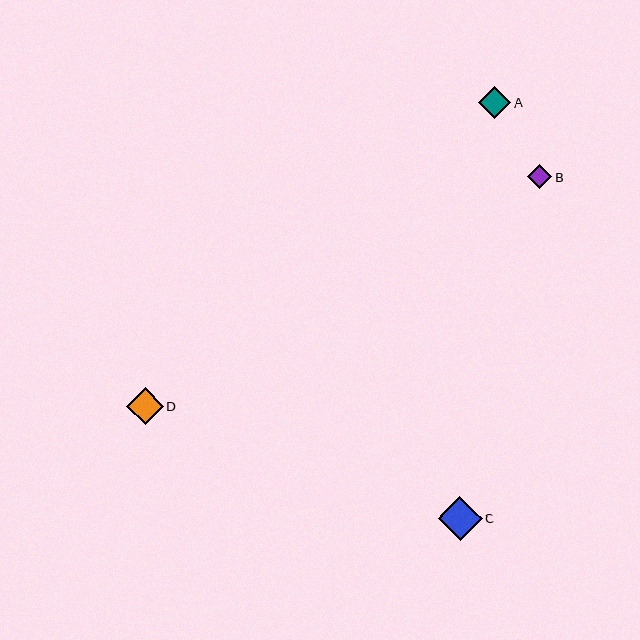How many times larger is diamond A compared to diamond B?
Diamond A is approximately 1.3 times the size of diamond B.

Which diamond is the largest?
Diamond C is the largest with a size of approximately 44 pixels.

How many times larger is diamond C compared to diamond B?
Diamond C is approximately 1.8 times the size of diamond B.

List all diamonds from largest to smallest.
From largest to smallest: C, D, A, B.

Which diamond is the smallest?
Diamond B is the smallest with a size of approximately 24 pixels.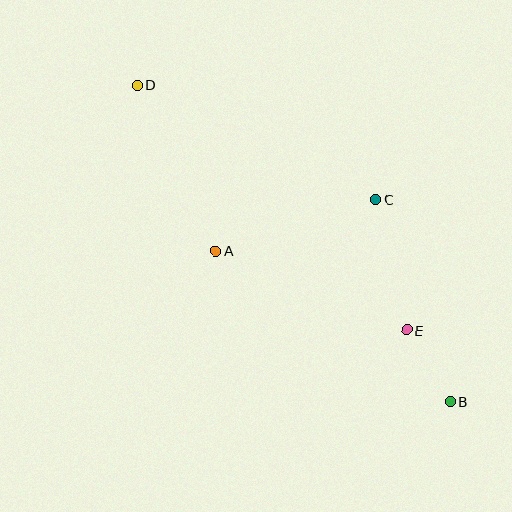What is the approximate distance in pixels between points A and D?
The distance between A and D is approximately 184 pixels.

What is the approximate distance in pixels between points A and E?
The distance between A and E is approximately 207 pixels.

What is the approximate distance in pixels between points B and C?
The distance between B and C is approximately 215 pixels.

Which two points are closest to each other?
Points B and E are closest to each other.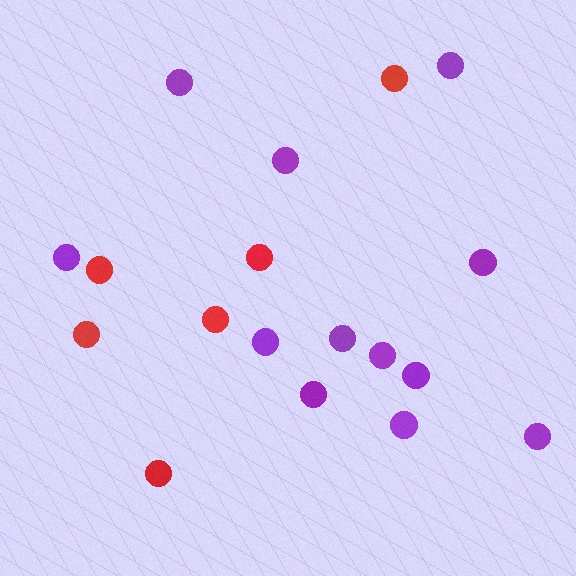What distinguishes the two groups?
There are 2 groups: one group of purple circles (12) and one group of red circles (6).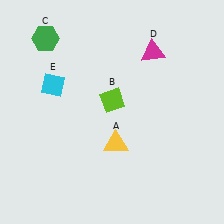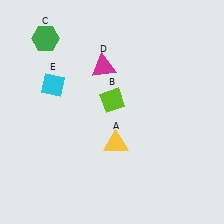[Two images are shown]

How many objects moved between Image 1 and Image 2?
1 object moved between the two images.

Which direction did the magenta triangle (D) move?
The magenta triangle (D) moved left.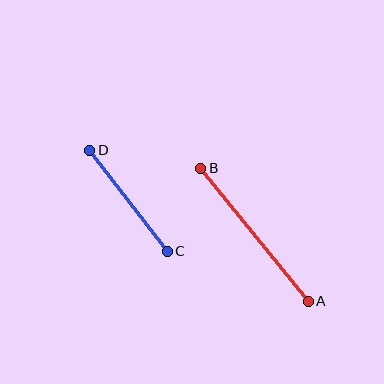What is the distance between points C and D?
The distance is approximately 127 pixels.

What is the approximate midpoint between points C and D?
The midpoint is at approximately (129, 201) pixels.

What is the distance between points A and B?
The distance is approximately 171 pixels.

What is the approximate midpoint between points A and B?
The midpoint is at approximately (254, 235) pixels.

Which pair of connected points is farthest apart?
Points A and B are farthest apart.